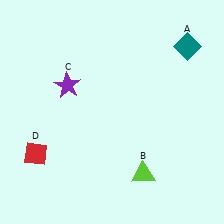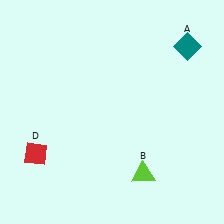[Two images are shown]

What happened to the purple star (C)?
The purple star (C) was removed in Image 2. It was in the top-left area of Image 1.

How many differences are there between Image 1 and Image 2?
There is 1 difference between the two images.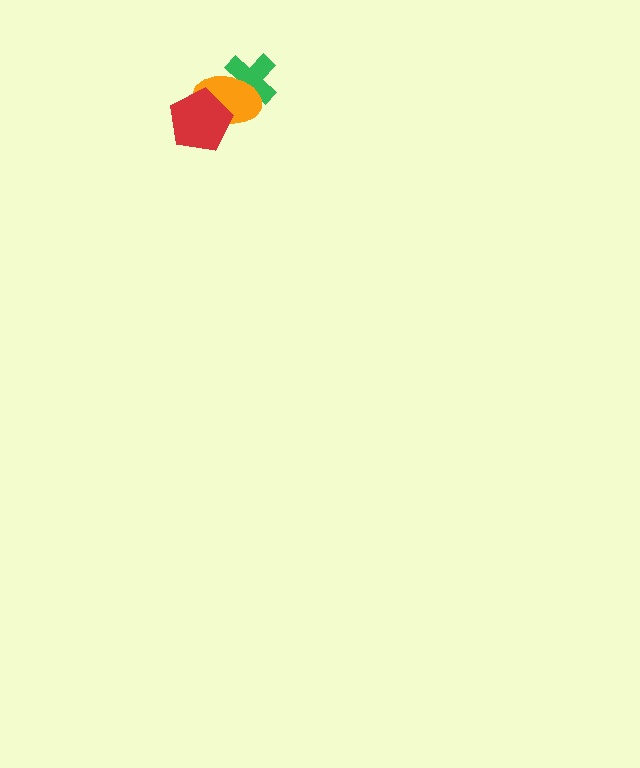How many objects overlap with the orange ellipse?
2 objects overlap with the orange ellipse.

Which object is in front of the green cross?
The orange ellipse is in front of the green cross.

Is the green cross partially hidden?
Yes, it is partially covered by another shape.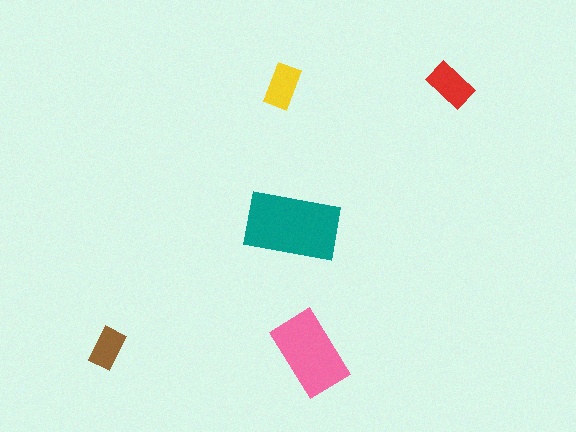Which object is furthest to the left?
The brown rectangle is leftmost.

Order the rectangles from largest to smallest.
the teal one, the pink one, the red one, the yellow one, the brown one.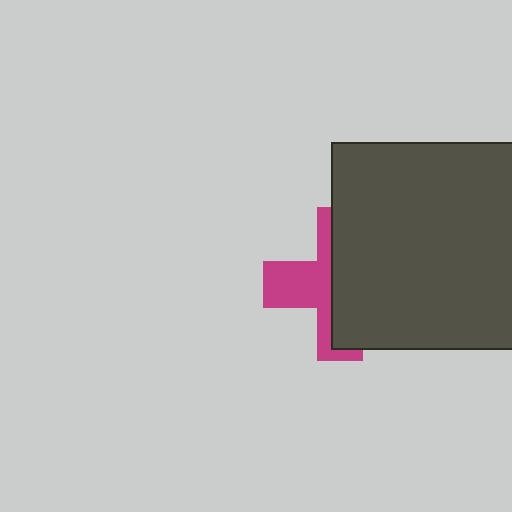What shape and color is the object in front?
The object in front is a dark gray square.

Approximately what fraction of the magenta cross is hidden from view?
Roughly 58% of the magenta cross is hidden behind the dark gray square.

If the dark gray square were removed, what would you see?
You would see the complete magenta cross.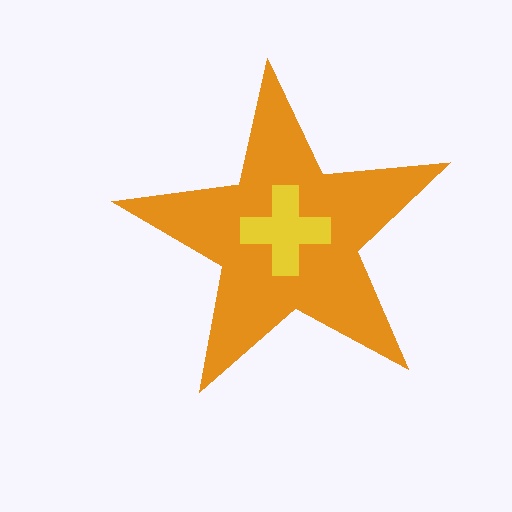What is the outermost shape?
The orange star.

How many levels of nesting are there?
2.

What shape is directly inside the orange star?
The yellow cross.